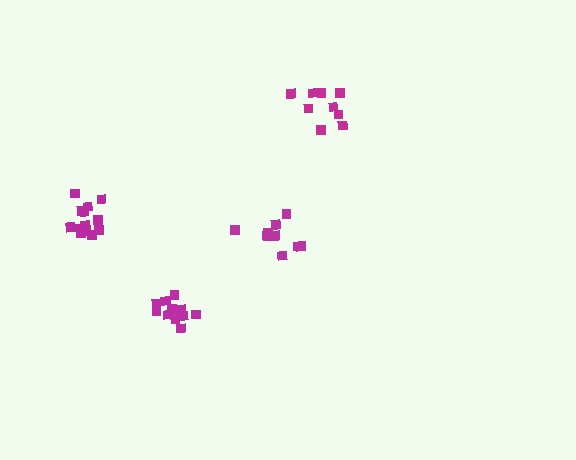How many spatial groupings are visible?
There are 4 spatial groupings.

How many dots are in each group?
Group 1: 13 dots, Group 2: 9 dots, Group 3: 14 dots, Group 4: 9 dots (45 total).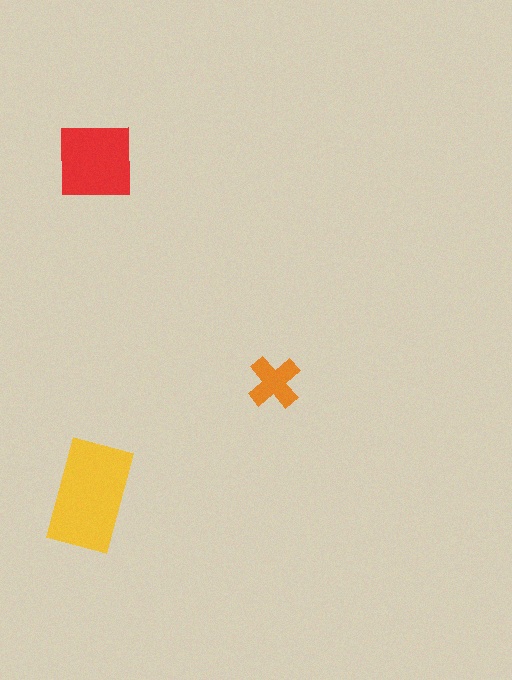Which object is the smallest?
The orange cross.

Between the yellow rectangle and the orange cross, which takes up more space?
The yellow rectangle.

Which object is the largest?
The yellow rectangle.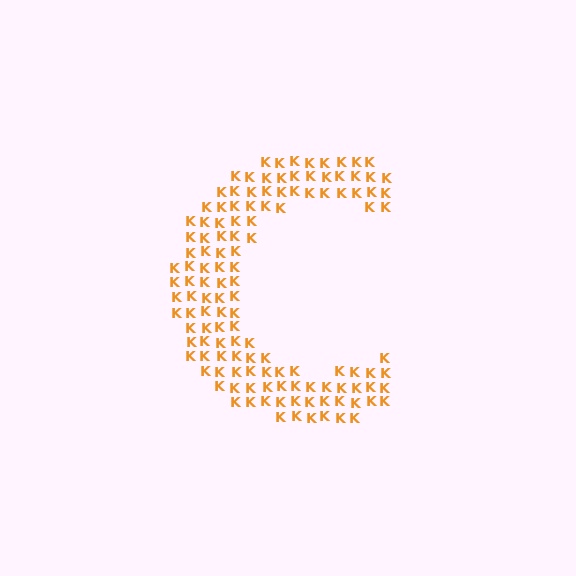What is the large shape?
The large shape is the letter C.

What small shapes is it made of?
It is made of small letter K's.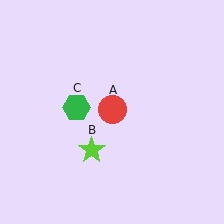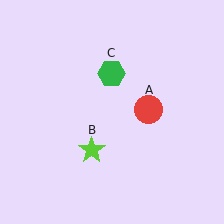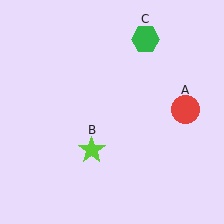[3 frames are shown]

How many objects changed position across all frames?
2 objects changed position: red circle (object A), green hexagon (object C).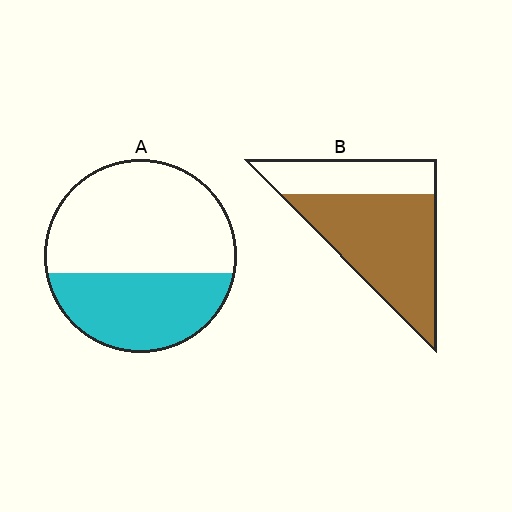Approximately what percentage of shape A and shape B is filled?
A is approximately 40% and B is approximately 65%.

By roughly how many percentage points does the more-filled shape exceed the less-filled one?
By roughly 30 percentage points (B over A).